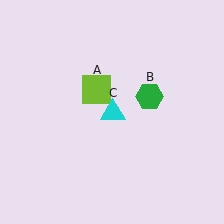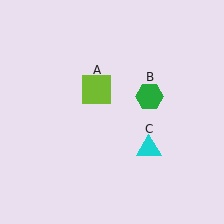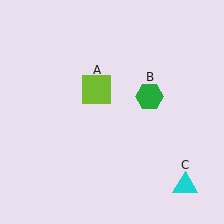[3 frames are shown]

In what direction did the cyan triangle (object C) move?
The cyan triangle (object C) moved down and to the right.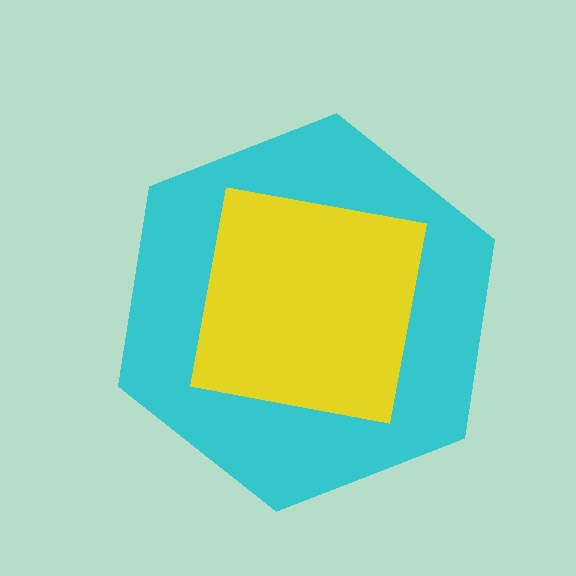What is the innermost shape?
The yellow square.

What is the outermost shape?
The cyan hexagon.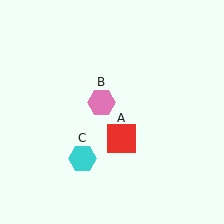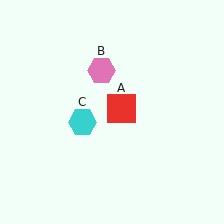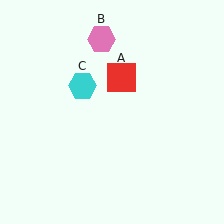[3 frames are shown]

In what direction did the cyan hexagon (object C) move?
The cyan hexagon (object C) moved up.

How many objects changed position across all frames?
3 objects changed position: red square (object A), pink hexagon (object B), cyan hexagon (object C).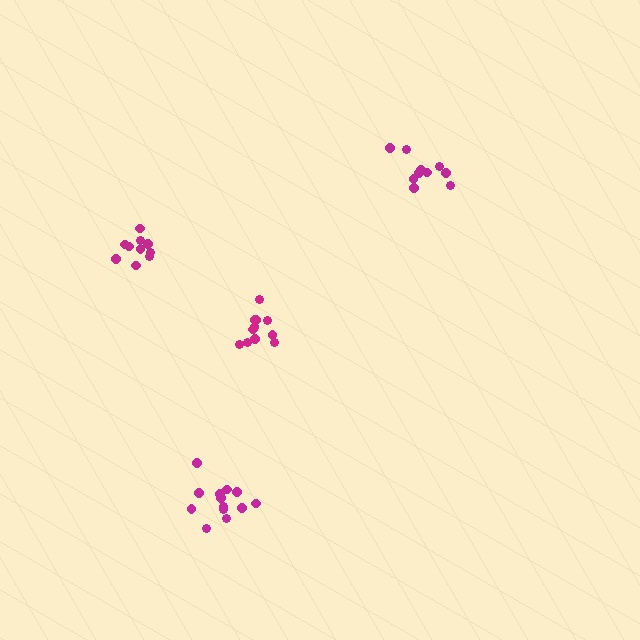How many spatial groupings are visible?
There are 4 spatial groupings.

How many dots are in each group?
Group 1: 11 dots, Group 2: 13 dots, Group 3: 10 dots, Group 4: 10 dots (44 total).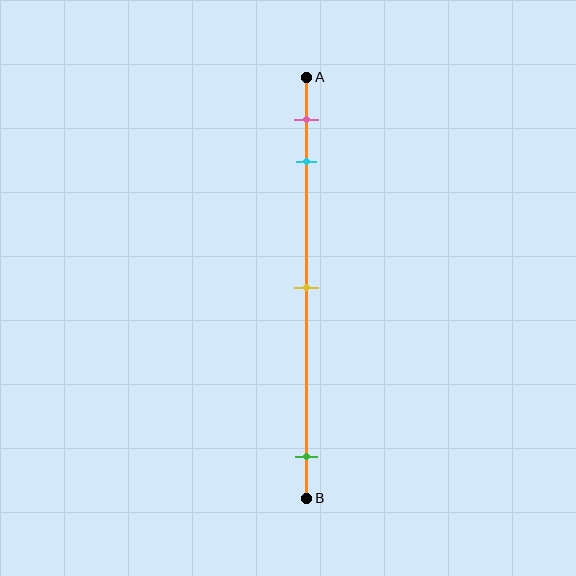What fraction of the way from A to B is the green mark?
The green mark is approximately 90% (0.9) of the way from A to B.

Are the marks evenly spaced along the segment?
No, the marks are not evenly spaced.